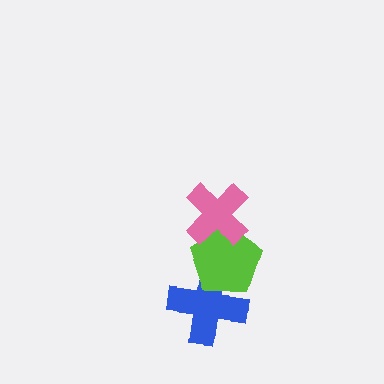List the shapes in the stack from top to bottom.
From top to bottom: the pink cross, the lime pentagon, the blue cross.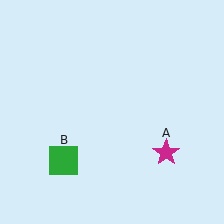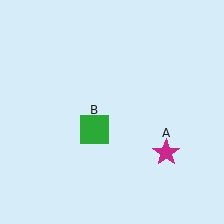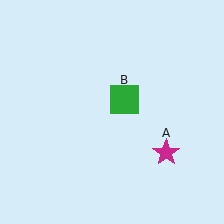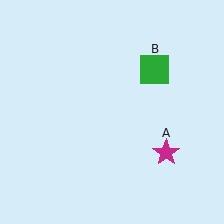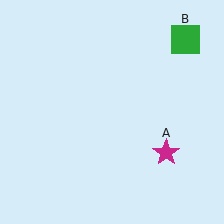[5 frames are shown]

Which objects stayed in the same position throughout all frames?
Magenta star (object A) remained stationary.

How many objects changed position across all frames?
1 object changed position: green square (object B).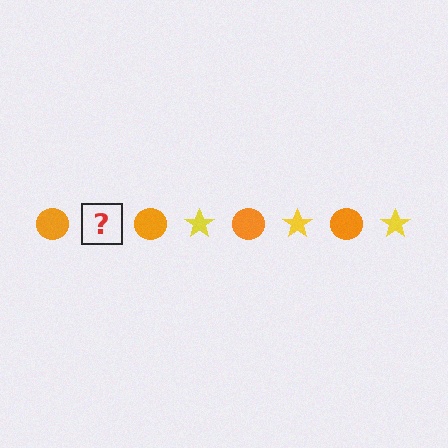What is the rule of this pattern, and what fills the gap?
The rule is that the pattern alternates between orange circle and yellow star. The gap should be filled with a yellow star.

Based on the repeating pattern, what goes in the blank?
The blank should be a yellow star.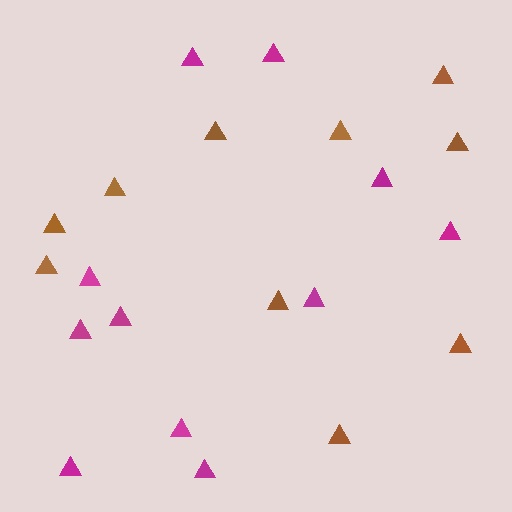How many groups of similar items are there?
There are 2 groups: one group of magenta triangles (11) and one group of brown triangles (10).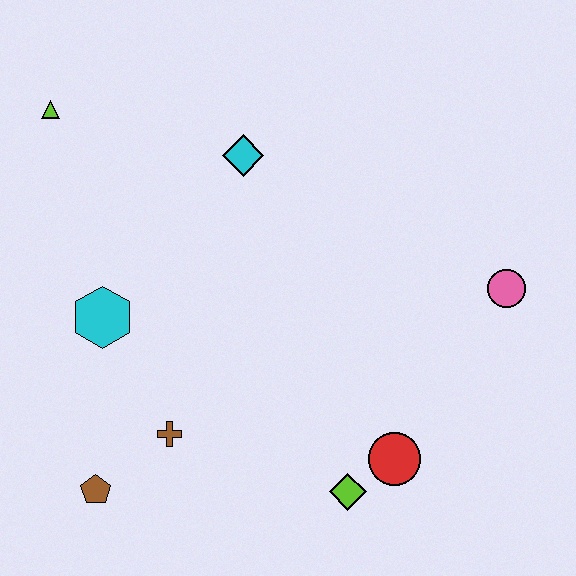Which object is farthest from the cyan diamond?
The brown pentagon is farthest from the cyan diamond.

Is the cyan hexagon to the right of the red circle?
No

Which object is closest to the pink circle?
The red circle is closest to the pink circle.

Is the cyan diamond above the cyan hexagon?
Yes